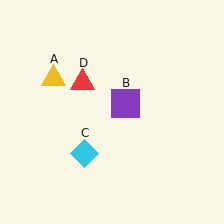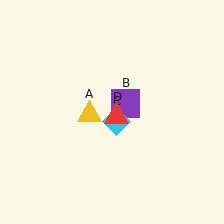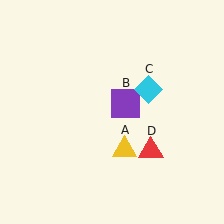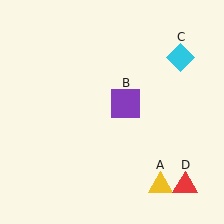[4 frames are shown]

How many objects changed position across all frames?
3 objects changed position: yellow triangle (object A), cyan diamond (object C), red triangle (object D).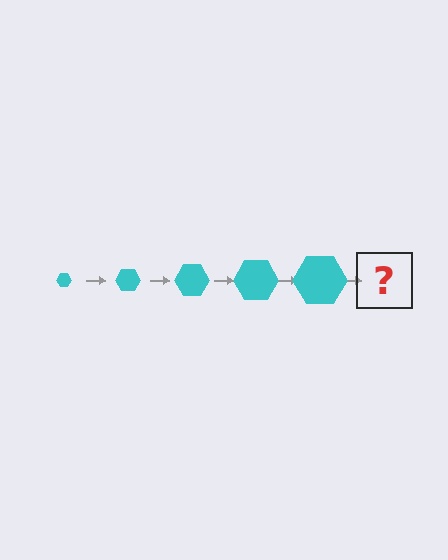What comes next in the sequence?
The next element should be a cyan hexagon, larger than the previous one.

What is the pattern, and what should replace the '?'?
The pattern is that the hexagon gets progressively larger each step. The '?' should be a cyan hexagon, larger than the previous one.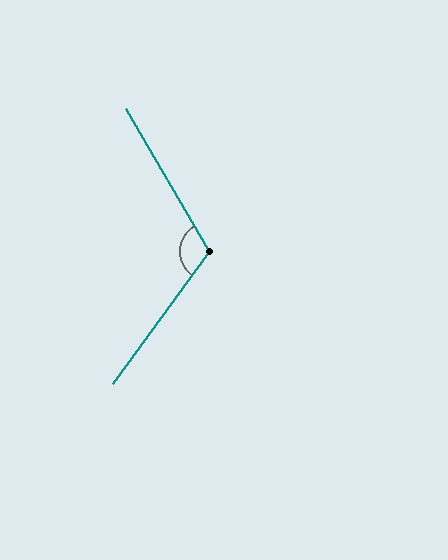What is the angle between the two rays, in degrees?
Approximately 113 degrees.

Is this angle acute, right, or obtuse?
It is obtuse.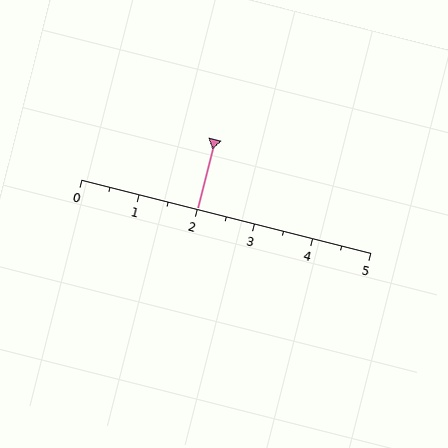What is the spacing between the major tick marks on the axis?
The major ticks are spaced 1 apart.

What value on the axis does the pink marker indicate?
The marker indicates approximately 2.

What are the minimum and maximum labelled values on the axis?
The axis runs from 0 to 5.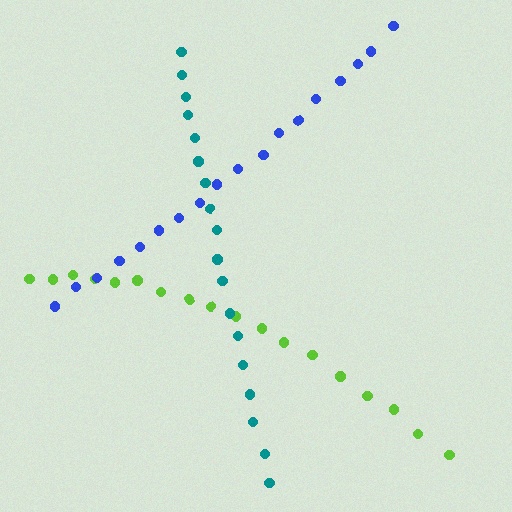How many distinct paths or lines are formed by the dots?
There are 3 distinct paths.